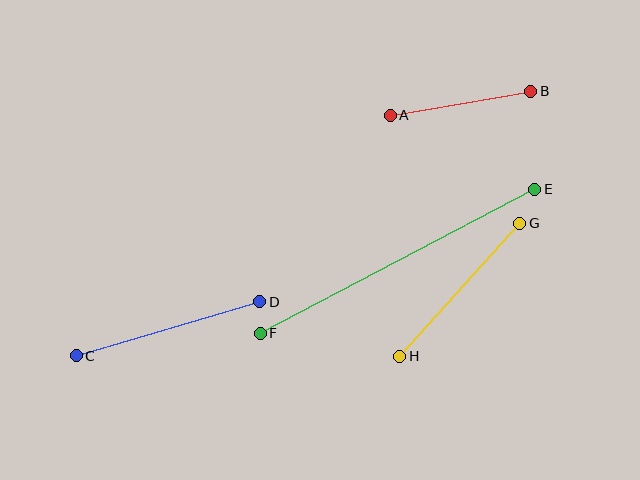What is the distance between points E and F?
The distance is approximately 310 pixels.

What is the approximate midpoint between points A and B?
The midpoint is at approximately (460, 103) pixels.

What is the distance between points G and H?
The distance is approximately 179 pixels.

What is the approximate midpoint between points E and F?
The midpoint is at approximately (398, 261) pixels.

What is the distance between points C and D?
The distance is approximately 192 pixels.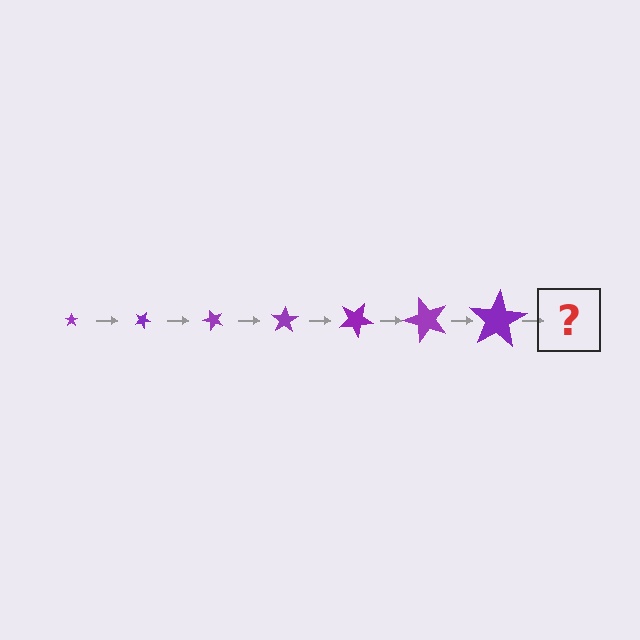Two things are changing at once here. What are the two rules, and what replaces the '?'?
The two rules are that the star grows larger each step and it rotates 25 degrees each step. The '?' should be a star, larger than the previous one and rotated 175 degrees from the start.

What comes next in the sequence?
The next element should be a star, larger than the previous one and rotated 175 degrees from the start.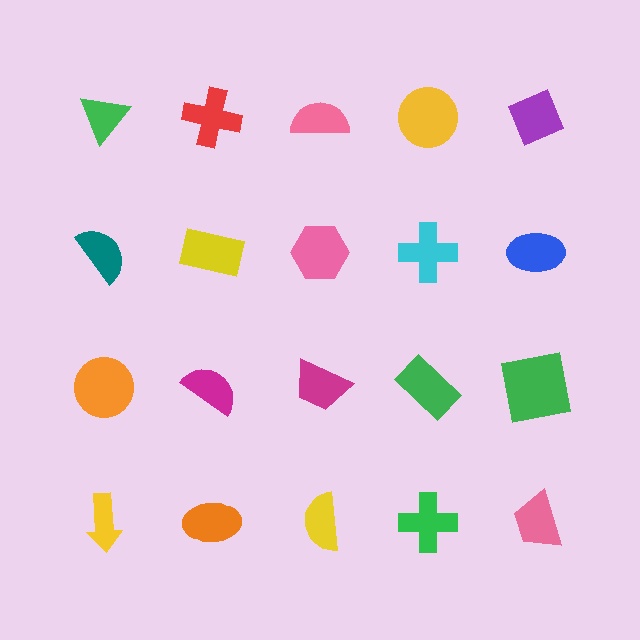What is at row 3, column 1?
An orange circle.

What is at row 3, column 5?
A green square.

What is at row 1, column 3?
A pink semicircle.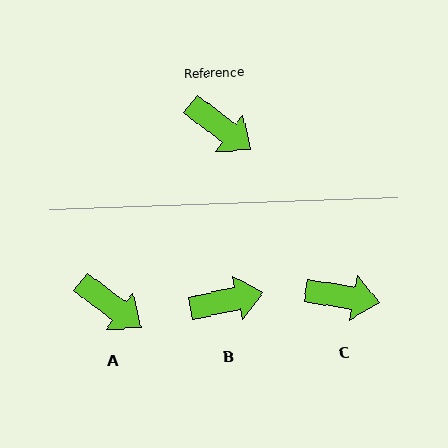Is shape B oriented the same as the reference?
No, it is off by about 50 degrees.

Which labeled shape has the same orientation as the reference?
A.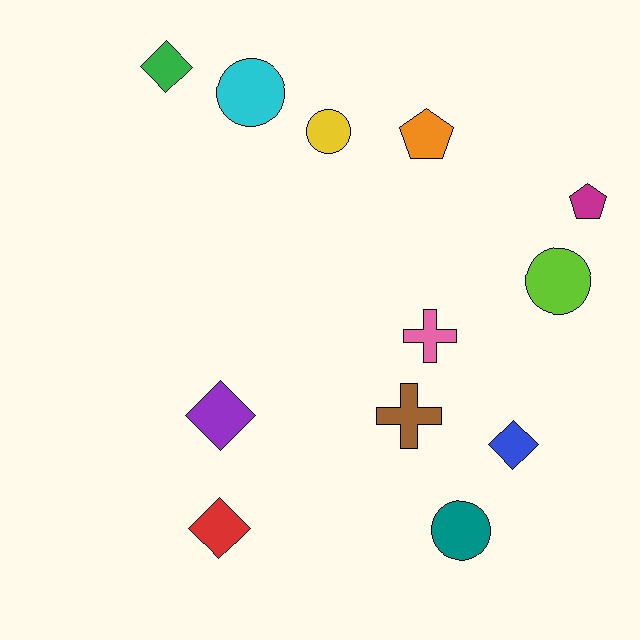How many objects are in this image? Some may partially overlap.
There are 12 objects.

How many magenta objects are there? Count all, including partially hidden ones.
There is 1 magenta object.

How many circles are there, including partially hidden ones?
There are 4 circles.